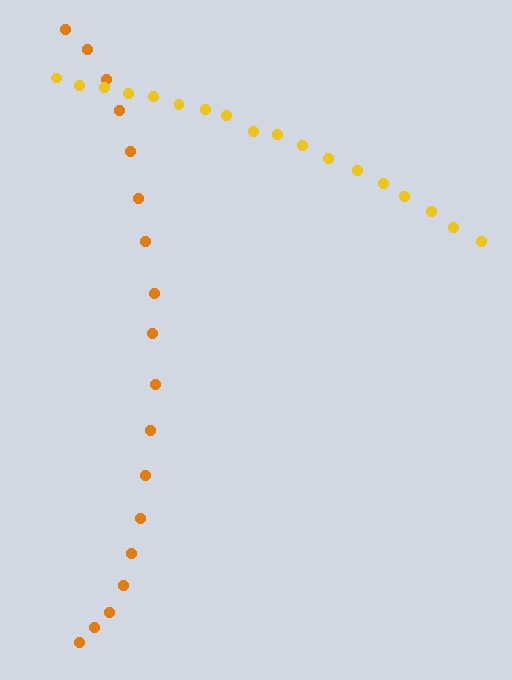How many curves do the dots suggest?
There are 2 distinct paths.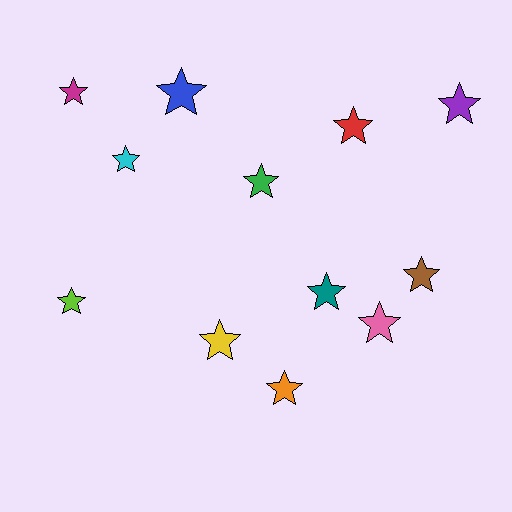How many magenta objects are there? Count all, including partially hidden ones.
There is 1 magenta object.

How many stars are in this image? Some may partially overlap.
There are 12 stars.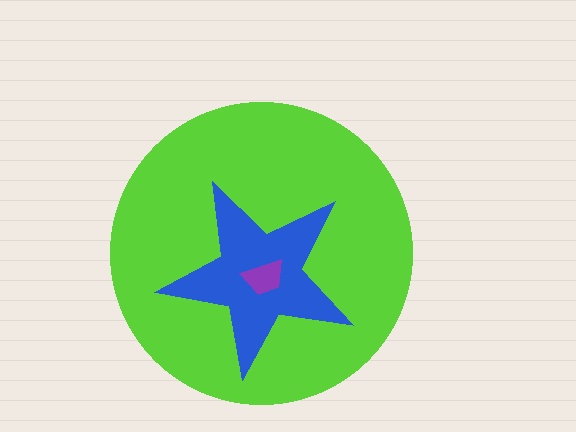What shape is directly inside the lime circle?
The blue star.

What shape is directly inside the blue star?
The purple trapezoid.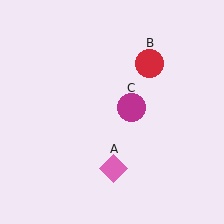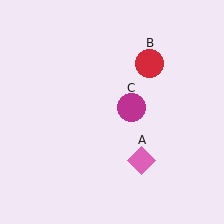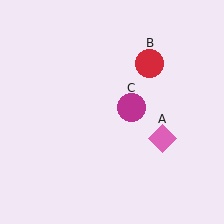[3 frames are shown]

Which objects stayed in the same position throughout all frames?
Red circle (object B) and magenta circle (object C) remained stationary.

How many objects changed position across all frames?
1 object changed position: pink diamond (object A).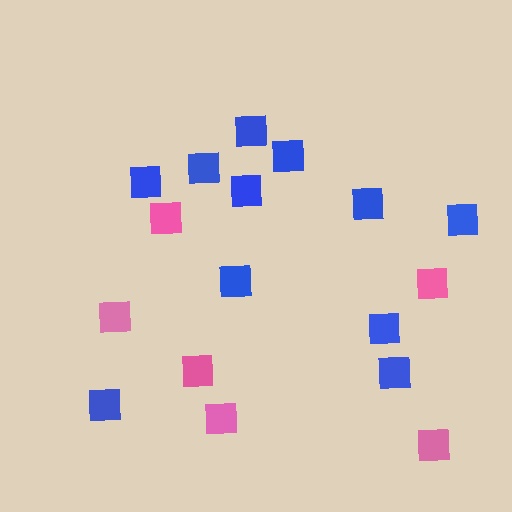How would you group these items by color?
There are 2 groups: one group of pink squares (6) and one group of blue squares (11).